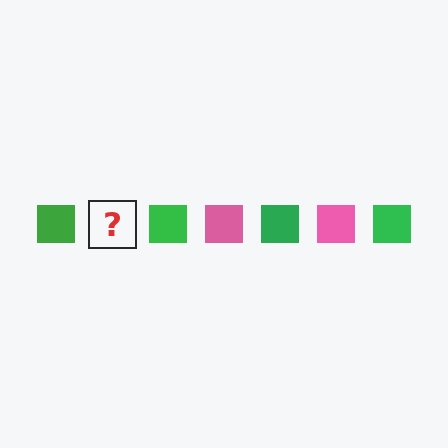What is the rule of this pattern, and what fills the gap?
The rule is that the pattern cycles through green, pink squares. The gap should be filled with a pink square.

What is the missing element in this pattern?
The missing element is a pink square.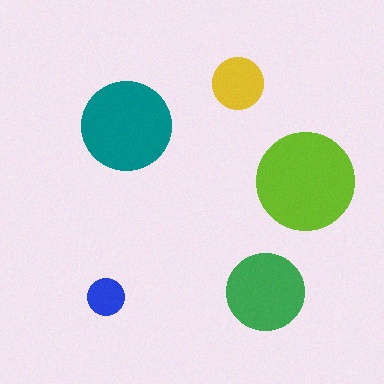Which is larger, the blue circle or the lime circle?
The lime one.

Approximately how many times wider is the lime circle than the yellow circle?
About 2 times wider.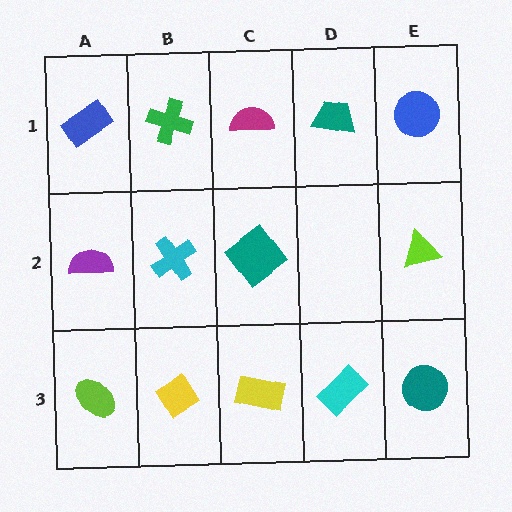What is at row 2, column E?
A lime triangle.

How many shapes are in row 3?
5 shapes.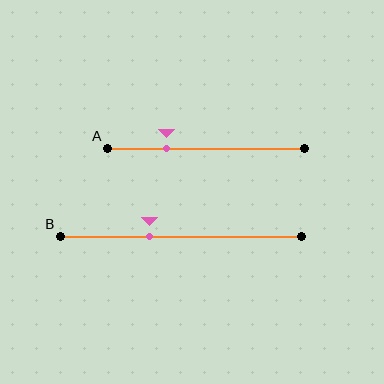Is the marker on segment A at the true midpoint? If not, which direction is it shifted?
No, the marker on segment A is shifted to the left by about 20% of the segment length.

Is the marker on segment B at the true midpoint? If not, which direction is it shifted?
No, the marker on segment B is shifted to the left by about 13% of the segment length.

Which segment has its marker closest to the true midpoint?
Segment B has its marker closest to the true midpoint.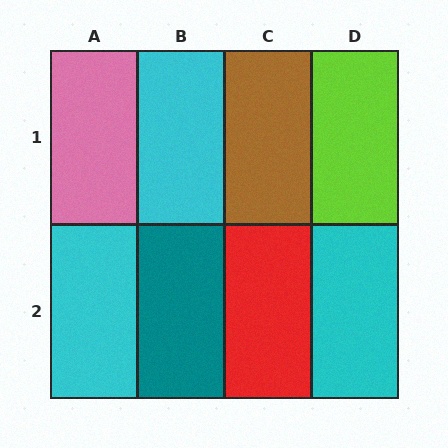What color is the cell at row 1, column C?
Brown.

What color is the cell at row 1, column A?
Pink.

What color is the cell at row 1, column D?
Lime.